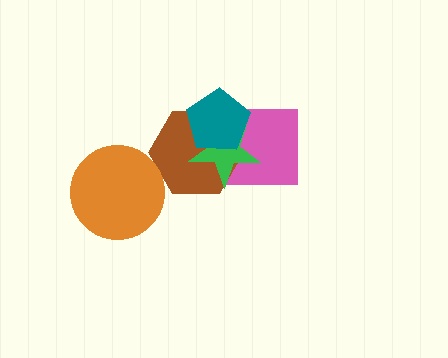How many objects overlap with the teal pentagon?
3 objects overlap with the teal pentagon.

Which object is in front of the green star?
The teal pentagon is in front of the green star.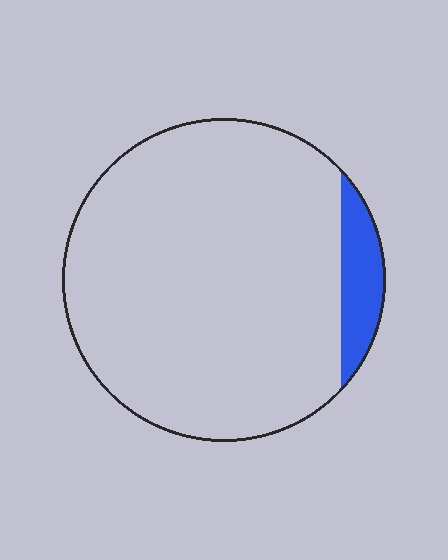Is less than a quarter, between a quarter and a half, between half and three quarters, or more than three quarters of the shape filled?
Less than a quarter.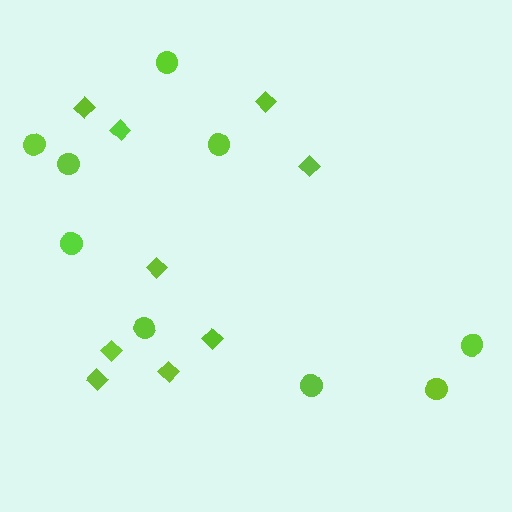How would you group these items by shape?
There are 2 groups: one group of diamonds (9) and one group of circles (9).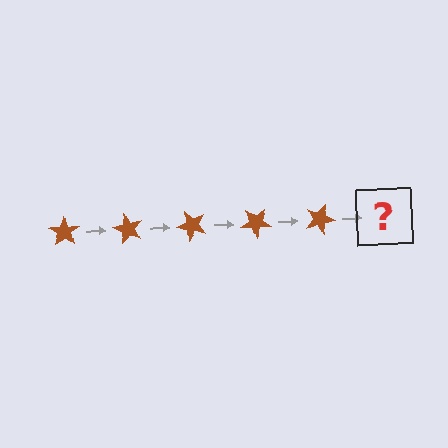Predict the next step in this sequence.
The next step is a brown star rotated 300 degrees.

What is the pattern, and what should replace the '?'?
The pattern is that the star rotates 60 degrees each step. The '?' should be a brown star rotated 300 degrees.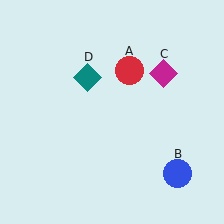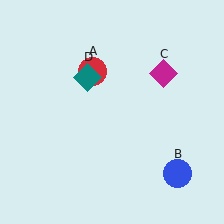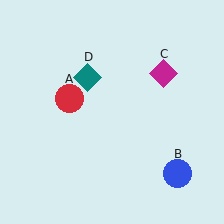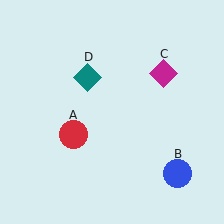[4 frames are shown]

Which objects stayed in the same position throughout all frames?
Blue circle (object B) and magenta diamond (object C) and teal diamond (object D) remained stationary.